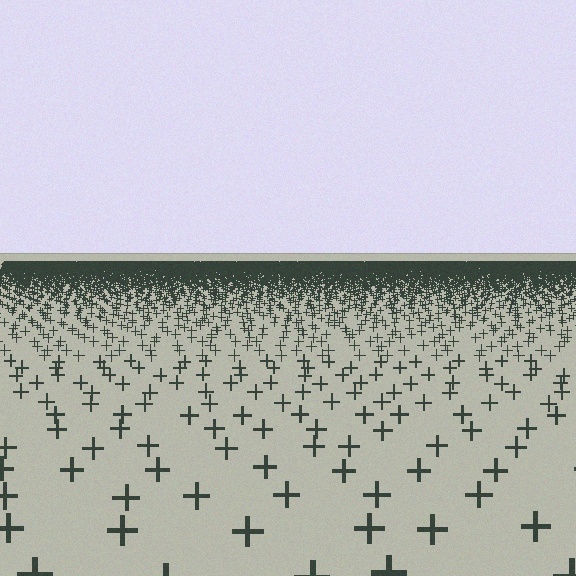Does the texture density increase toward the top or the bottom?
Density increases toward the top.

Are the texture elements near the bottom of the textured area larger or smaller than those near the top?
Larger. Near the bottom, elements are closer to the viewer and appear at a bigger on-screen size.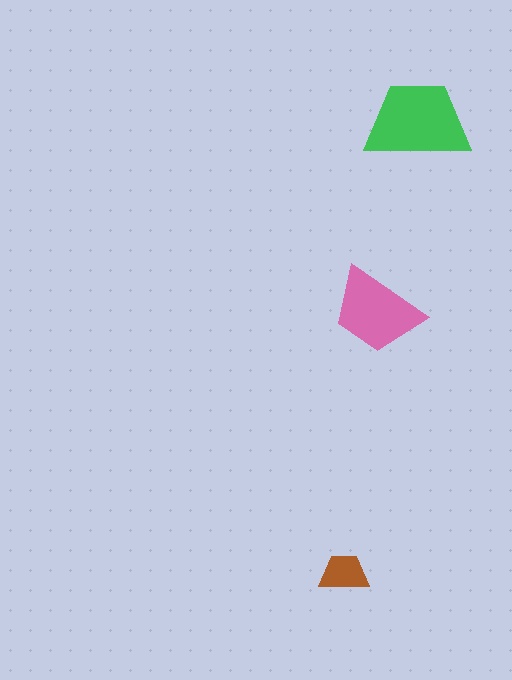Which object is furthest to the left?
The brown trapezoid is leftmost.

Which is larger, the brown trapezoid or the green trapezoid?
The green one.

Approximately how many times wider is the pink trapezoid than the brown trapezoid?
About 2 times wider.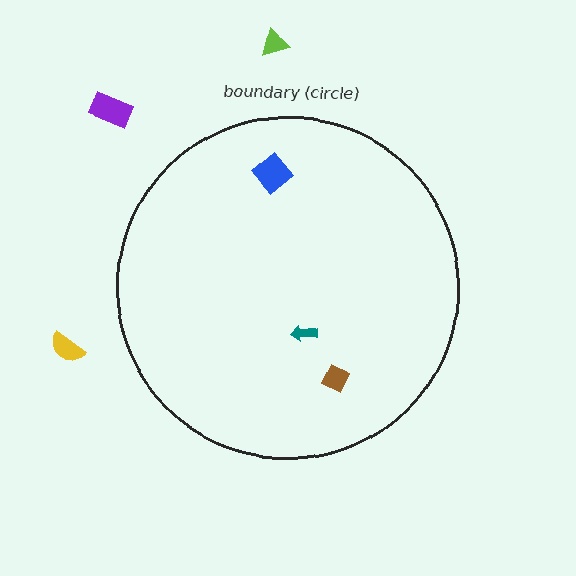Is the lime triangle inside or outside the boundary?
Outside.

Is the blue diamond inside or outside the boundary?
Inside.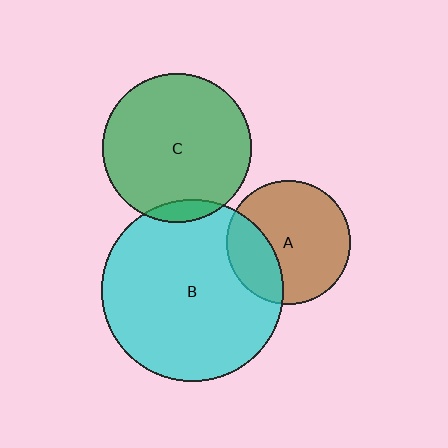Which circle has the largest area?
Circle B (cyan).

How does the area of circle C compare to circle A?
Approximately 1.5 times.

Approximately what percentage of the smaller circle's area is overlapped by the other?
Approximately 30%.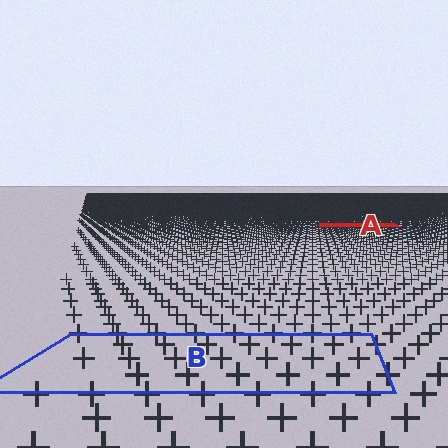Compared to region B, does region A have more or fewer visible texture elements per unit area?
Region A has more texture elements per unit area — they are packed more densely because it is farther away.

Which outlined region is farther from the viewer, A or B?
Region A is farther from the viewer — the texture elements inside it appear smaller and more densely packed.